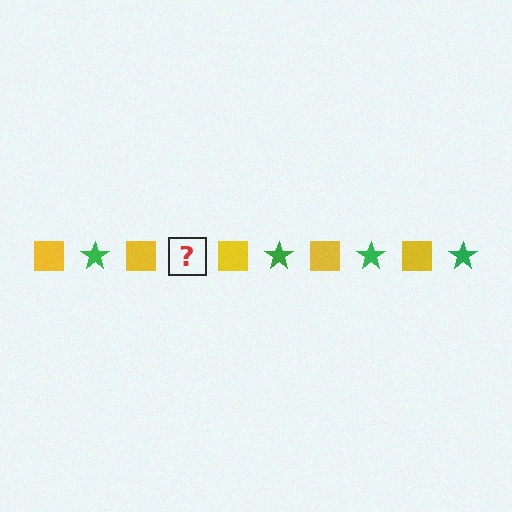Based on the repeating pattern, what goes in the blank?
The blank should be a green star.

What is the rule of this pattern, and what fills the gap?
The rule is that the pattern alternates between yellow square and green star. The gap should be filled with a green star.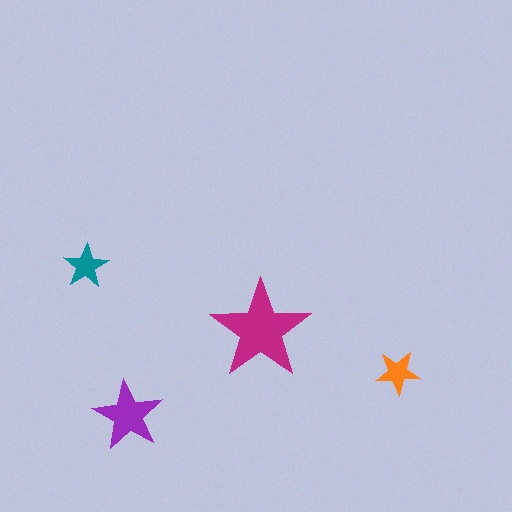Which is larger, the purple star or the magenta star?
The magenta one.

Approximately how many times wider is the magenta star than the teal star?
About 2 times wider.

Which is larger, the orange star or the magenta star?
The magenta one.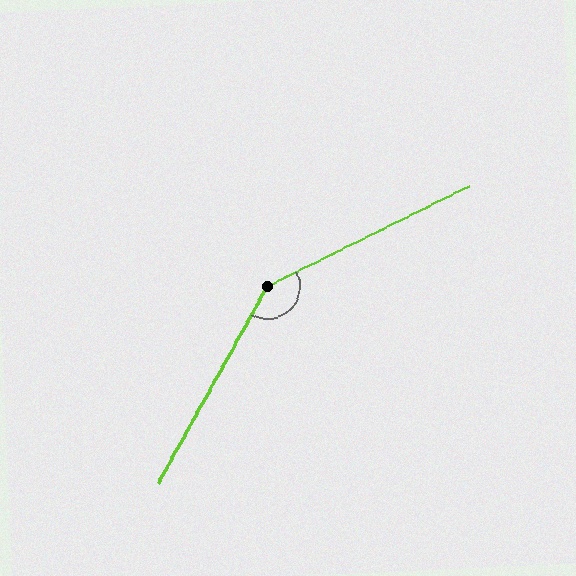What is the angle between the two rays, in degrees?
Approximately 145 degrees.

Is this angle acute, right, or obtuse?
It is obtuse.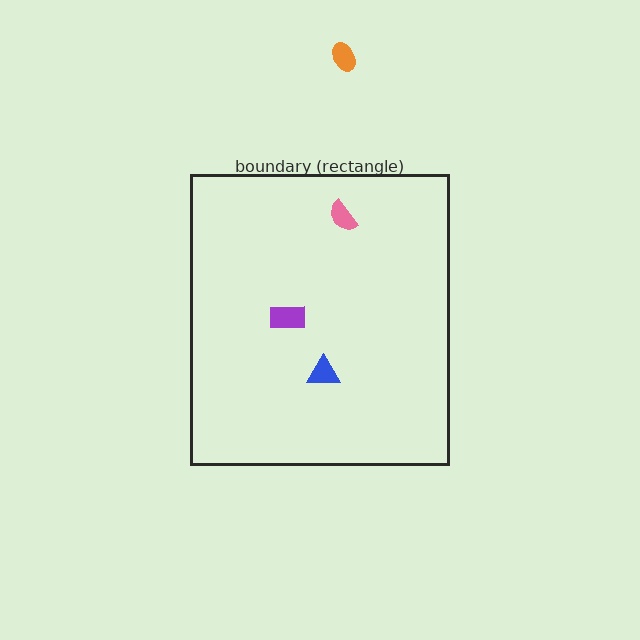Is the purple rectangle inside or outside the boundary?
Inside.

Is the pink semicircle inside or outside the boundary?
Inside.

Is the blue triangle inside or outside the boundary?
Inside.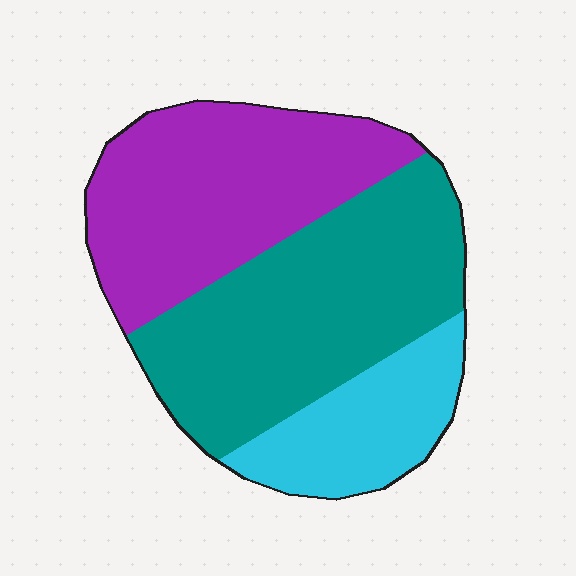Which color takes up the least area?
Cyan, at roughly 20%.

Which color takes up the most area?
Teal, at roughly 45%.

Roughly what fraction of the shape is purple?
Purple takes up about three eighths (3/8) of the shape.